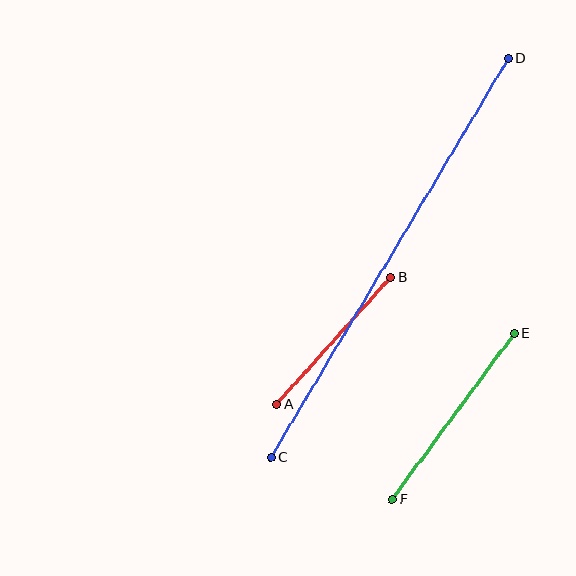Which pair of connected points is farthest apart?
Points C and D are farthest apart.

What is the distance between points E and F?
The distance is approximately 206 pixels.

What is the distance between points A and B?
The distance is approximately 171 pixels.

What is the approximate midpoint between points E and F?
The midpoint is at approximately (453, 416) pixels.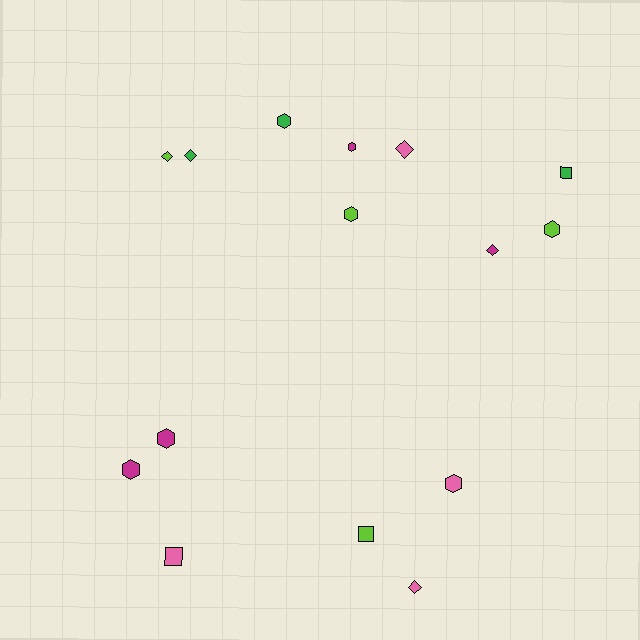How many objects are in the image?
There are 15 objects.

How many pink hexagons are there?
There is 1 pink hexagon.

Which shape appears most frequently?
Hexagon, with 7 objects.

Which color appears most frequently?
Magenta, with 4 objects.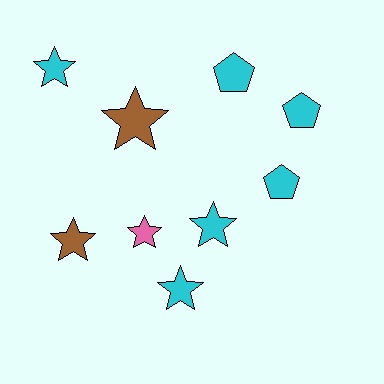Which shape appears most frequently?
Star, with 6 objects.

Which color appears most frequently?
Cyan, with 6 objects.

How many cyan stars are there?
There are 3 cyan stars.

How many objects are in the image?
There are 9 objects.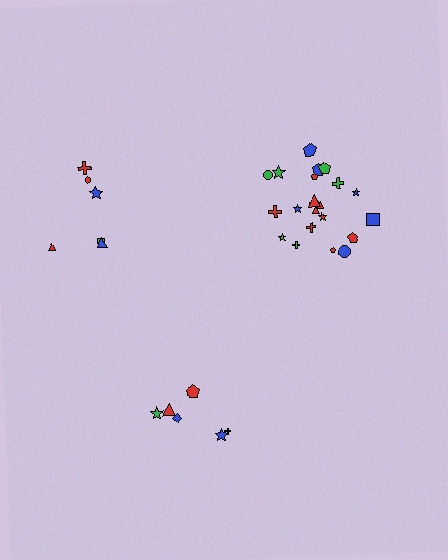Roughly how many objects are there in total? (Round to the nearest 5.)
Roughly 35 objects in total.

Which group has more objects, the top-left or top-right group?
The top-right group.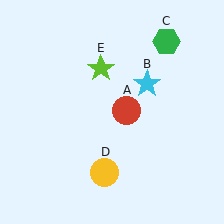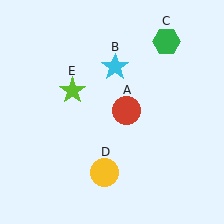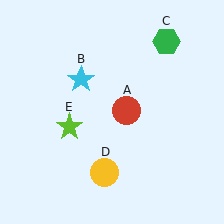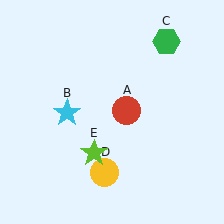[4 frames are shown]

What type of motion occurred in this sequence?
The cyan star (object B), lime star (object E) rotated counterclockwise around the center of the scene.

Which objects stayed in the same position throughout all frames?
Red circle (object A) and green hexagon (object C) and yellow circle (object D) remained stationary.